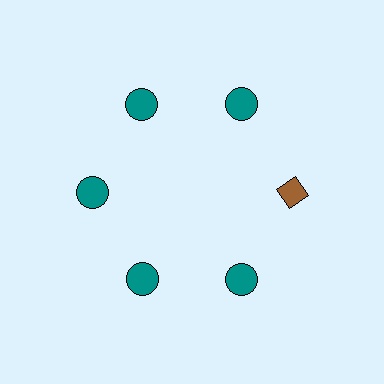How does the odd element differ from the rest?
It differs in both color (brown instead of teal) and shape (diamond instead of circle).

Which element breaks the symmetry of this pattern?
The brown diamond at roughly the 3 o'clock position breaks the symmetry. All other shapes are teal circles.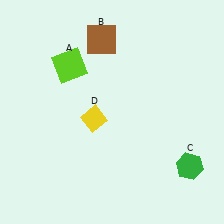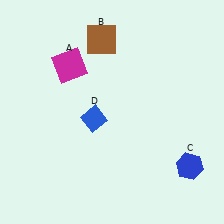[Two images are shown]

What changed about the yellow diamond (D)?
In Image 1, D is yellow. In Image 2, it changed to blue.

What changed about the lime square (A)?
In Image 1, A is lime. In Image 2, it changed to magenta.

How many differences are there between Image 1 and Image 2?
There are 3 differences between the two images.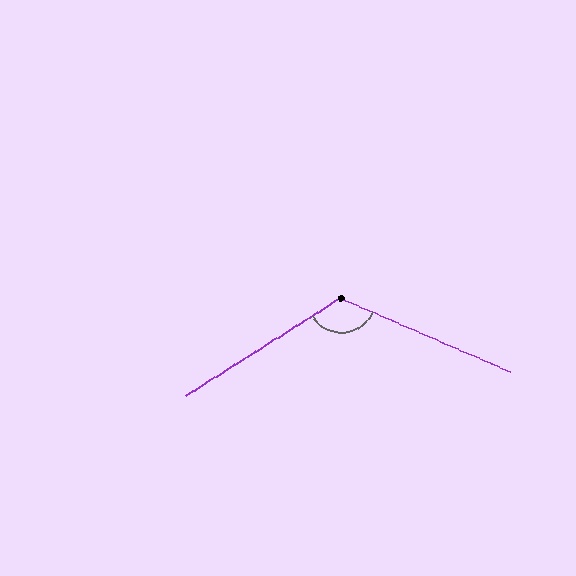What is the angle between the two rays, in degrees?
Approximately 124 degrees.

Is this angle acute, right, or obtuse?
It is obtuse.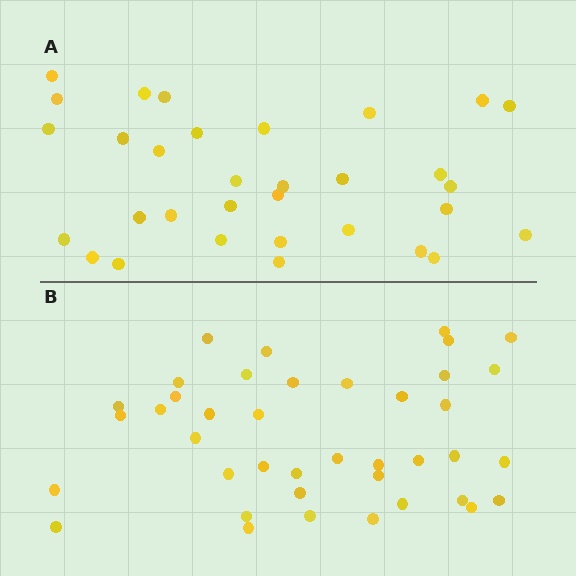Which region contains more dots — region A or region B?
Region B (the bottom region) has more dots.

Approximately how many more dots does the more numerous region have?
Region B has roughly 8 or so more dots than region A.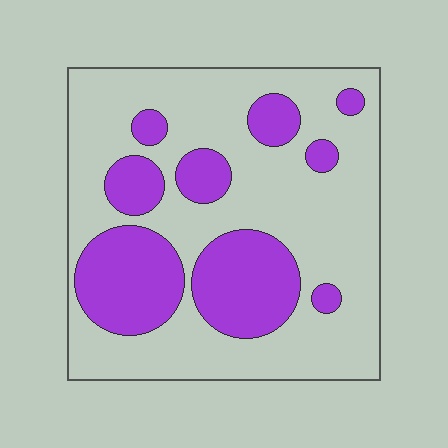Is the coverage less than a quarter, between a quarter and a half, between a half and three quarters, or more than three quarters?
Between a quarter and a half.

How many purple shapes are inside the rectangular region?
9.